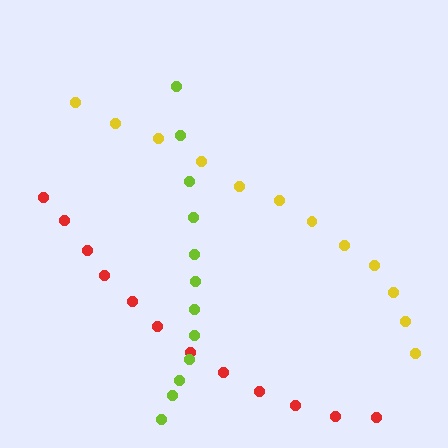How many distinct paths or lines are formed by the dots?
There are 3 distinct paths.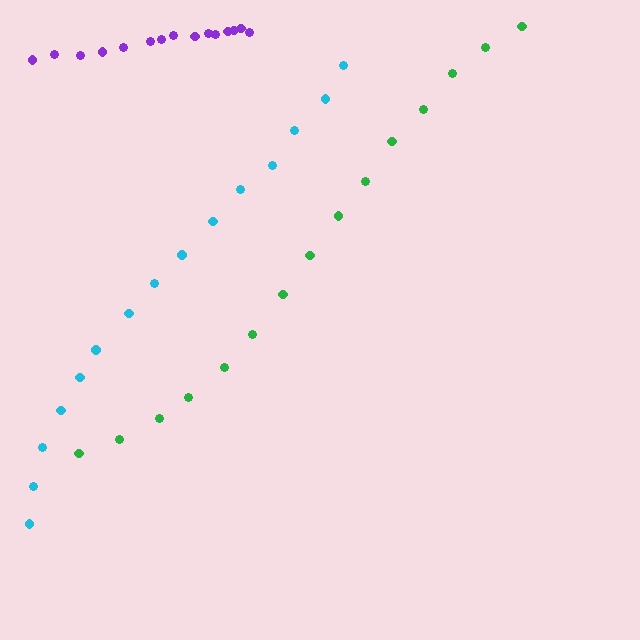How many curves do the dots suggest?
There are 3 distinct paths.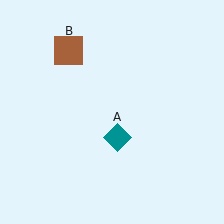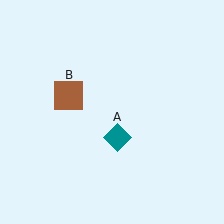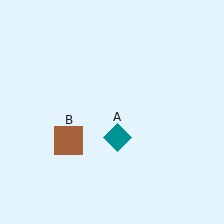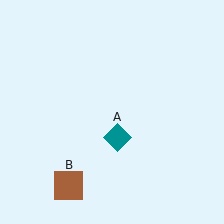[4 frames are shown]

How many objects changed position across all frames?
1 object changed position: brown square (object B).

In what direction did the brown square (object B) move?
The brown square (object B) moved down.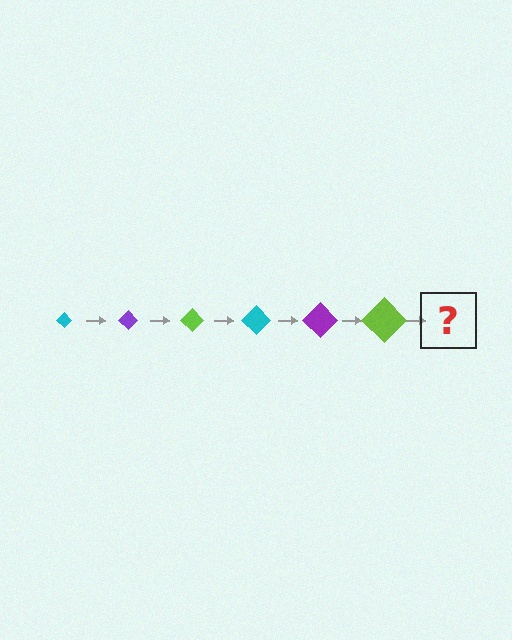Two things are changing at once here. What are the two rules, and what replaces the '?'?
The two rules are that the diamond grows larger each step and the color cycles through cyan, purple, and lime. The '?' should be a cyan diamond, larger than the previous one.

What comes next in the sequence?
The next element should be a cyan diamond, larger than the previous one.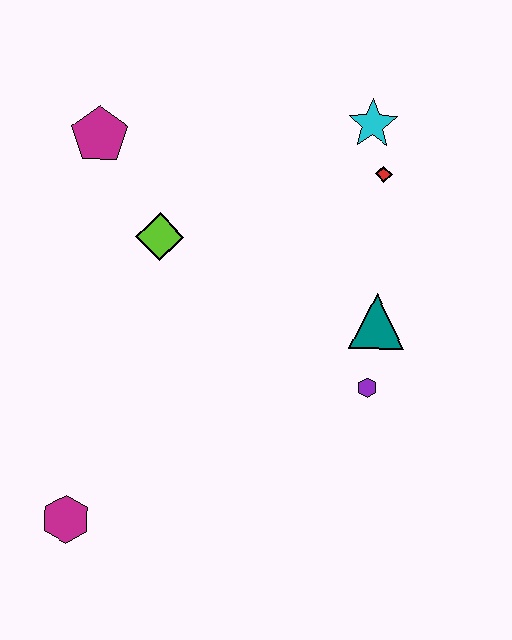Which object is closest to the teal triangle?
The purple hexagon is closest to the teal triangle.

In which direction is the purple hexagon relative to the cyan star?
The purple hexagon is below the cyan star.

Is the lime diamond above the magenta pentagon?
No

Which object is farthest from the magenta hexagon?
The cyan star is farthest from the magenta hexagon.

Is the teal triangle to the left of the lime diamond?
No